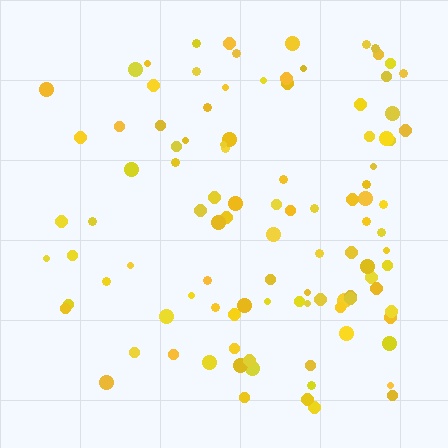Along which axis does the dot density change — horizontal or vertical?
Horizontal.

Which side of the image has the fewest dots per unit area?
The left.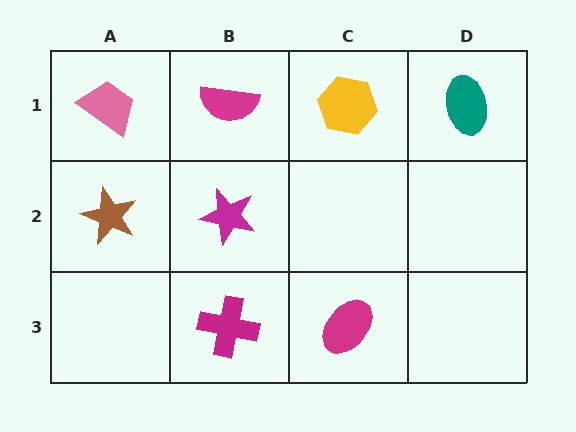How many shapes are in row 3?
2 shapes.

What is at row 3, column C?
A magenta ellipse.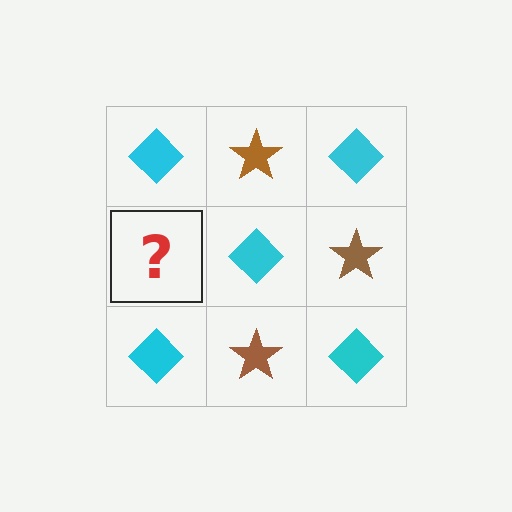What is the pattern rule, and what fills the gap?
The rule is that it alternates cyan diamond and brown star in a checkerboard pattern. The gap should be filled with a brown star.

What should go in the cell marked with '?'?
The missing cell should contain a brown star.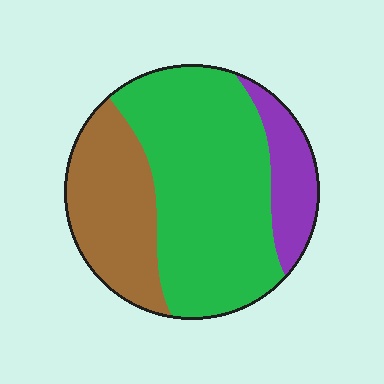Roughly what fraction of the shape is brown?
Brown covers around 30% of the shape.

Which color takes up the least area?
Purple, at roughly 15%.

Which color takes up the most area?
Green, at roughly 55%.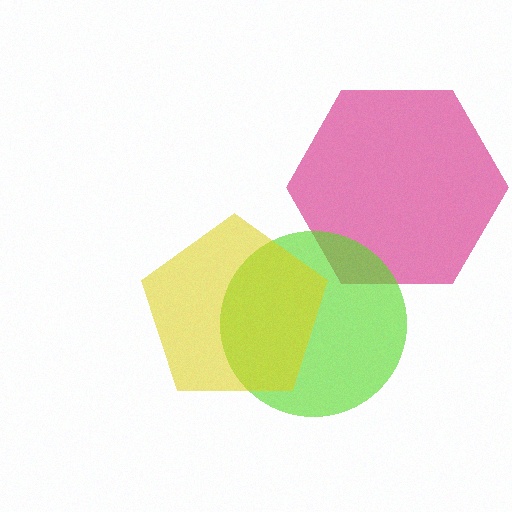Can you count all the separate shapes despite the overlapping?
Yes, there are 3 separate shapes.